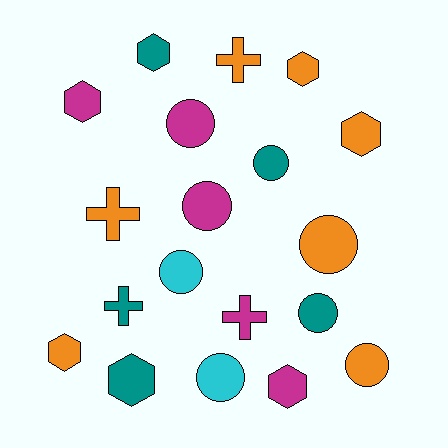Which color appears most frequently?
Orange, with 7 objects.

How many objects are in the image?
There are 19 objects.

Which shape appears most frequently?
Circle, with 8 objects.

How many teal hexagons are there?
There are 2 teal hexagons.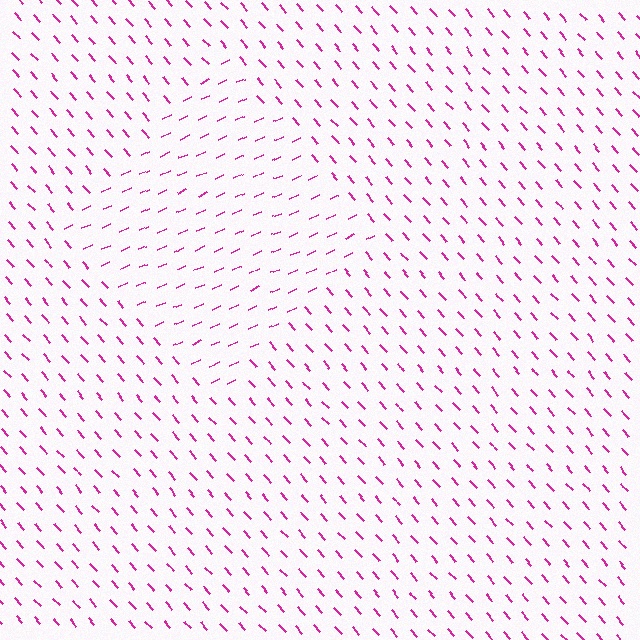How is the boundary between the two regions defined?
The boundary is defined purely by a change in line orientation (approximately 73 degrees difference). All lines are the same color and thickness.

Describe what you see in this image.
The image is filled with small magenta line segments. A diamond region in the image has lines oriented differently from the surrounding lines, creating a visible texture boundary.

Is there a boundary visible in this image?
Yes, there is a texture boundary formed by a change in line orientation.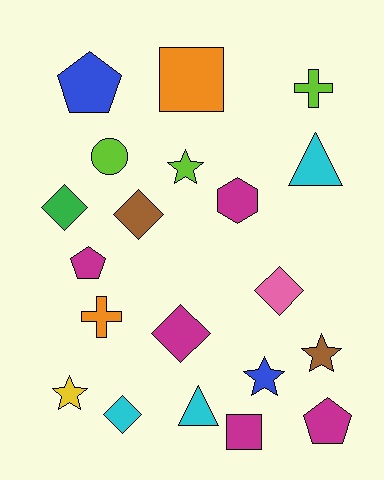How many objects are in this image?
There are 20 objects.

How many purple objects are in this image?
There are no purple objects.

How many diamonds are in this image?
There are 5 diamonds.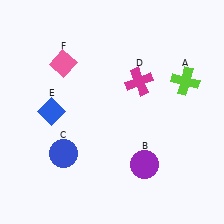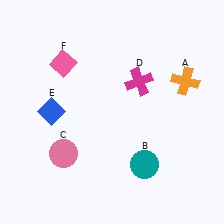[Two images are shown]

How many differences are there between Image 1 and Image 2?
There are 3 differences between the two images.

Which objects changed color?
A changed from lime to orange. B changed from purple to teal. C changed from blue to pink.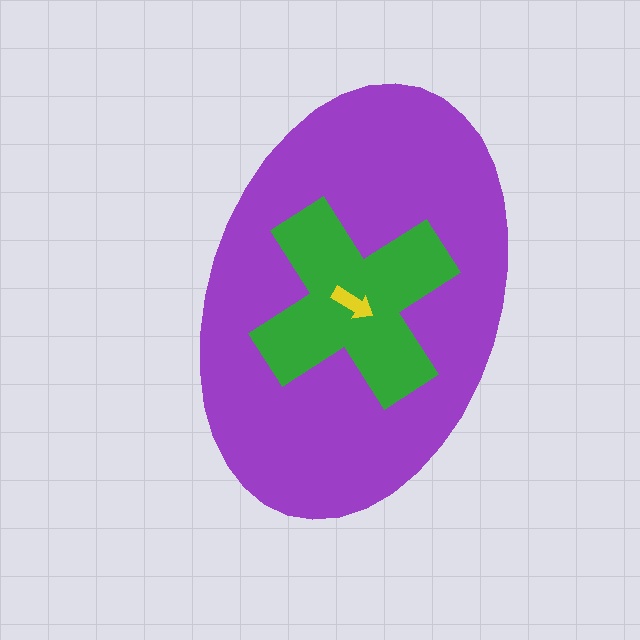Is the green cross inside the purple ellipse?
Yes.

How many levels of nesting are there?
3.